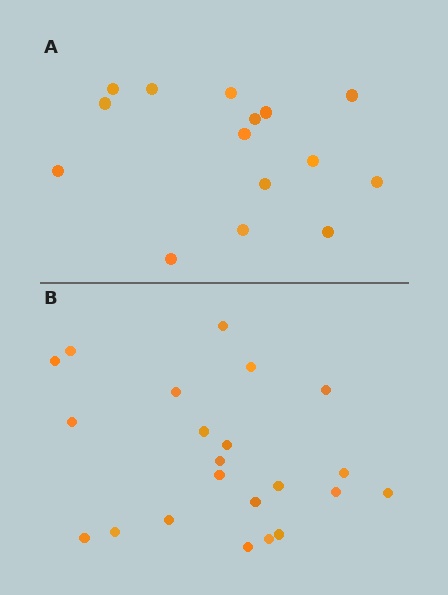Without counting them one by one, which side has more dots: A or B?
Region B (the bottom region) has more dots.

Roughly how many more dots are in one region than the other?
Region B has roughly 8 or so more dots than region A.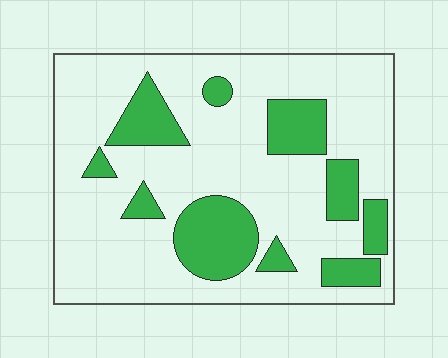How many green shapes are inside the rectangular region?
10.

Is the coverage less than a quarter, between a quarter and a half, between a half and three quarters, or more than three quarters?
Less than a quarter.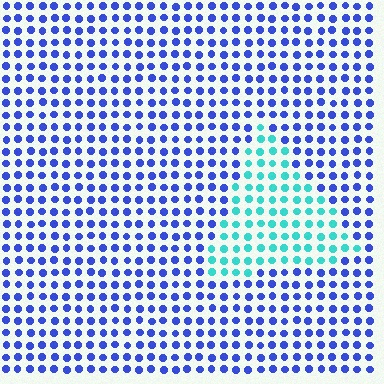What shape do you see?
I see a triangle.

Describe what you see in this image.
The image is filled with small blue elements in a uniform arrangement. A triangle-shaped region is visible where the elements are tinted to a slightly different hue, forming a subtle color boundary.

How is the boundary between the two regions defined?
The boundary is defined purely by a slight shift in hue (about 57 degrees). Spacing, size, and orientation are identical on both sides.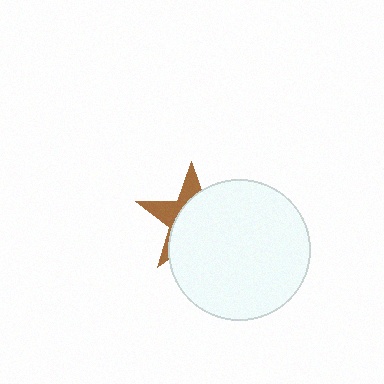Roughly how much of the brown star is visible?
A small part of it is visible (roughly 33%).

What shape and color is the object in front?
The object in front is a white circle.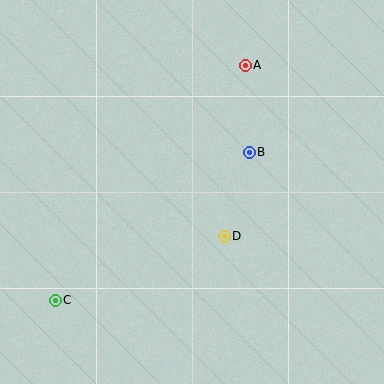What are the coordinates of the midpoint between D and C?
The midpoint between D and C is at (140, 268).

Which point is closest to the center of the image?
Point D at (224, 236) is closest to the center.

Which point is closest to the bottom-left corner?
Point C is closest to the bottom-left corner.